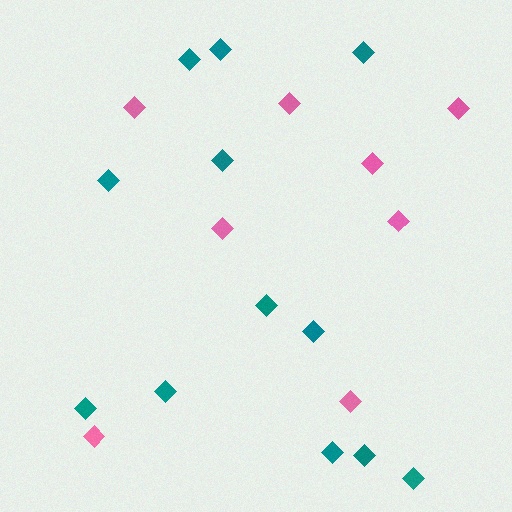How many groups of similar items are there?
There are 2 groups: one group of pink diamonds (8) and one group of teal diamonds (12).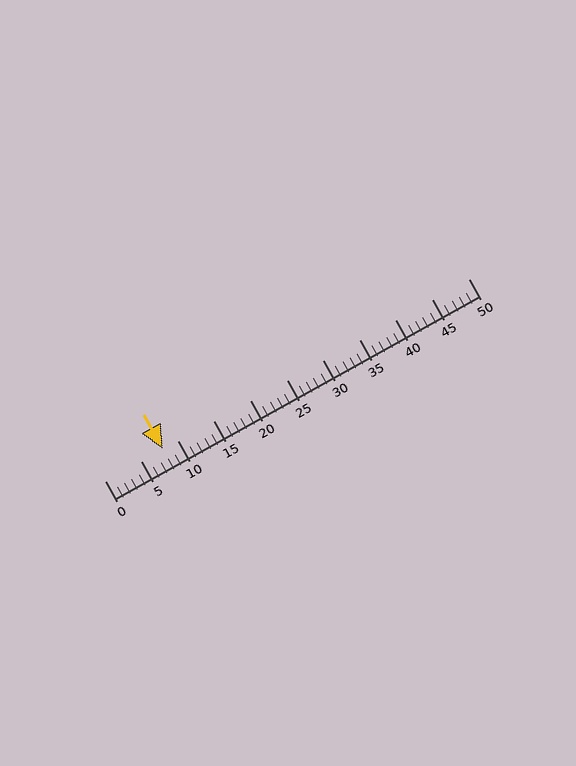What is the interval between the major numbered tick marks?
The major tick marks are spaced 5 units apart.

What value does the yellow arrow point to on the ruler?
The yellow arrow points to approximately 8.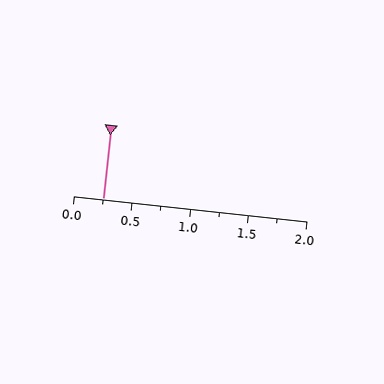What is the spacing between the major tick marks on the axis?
The major ticks are spaced 0.5 apart.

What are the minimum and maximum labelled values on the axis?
The axis runs from 0.0 to 2.0.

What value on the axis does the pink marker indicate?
The marker indicates approximately 0.25.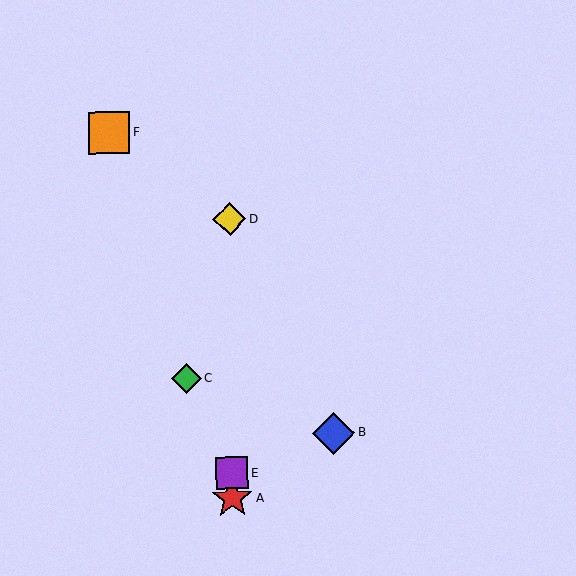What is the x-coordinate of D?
Object D is at x≈230.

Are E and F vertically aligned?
No, E is at x≈232 and F is at x≈109.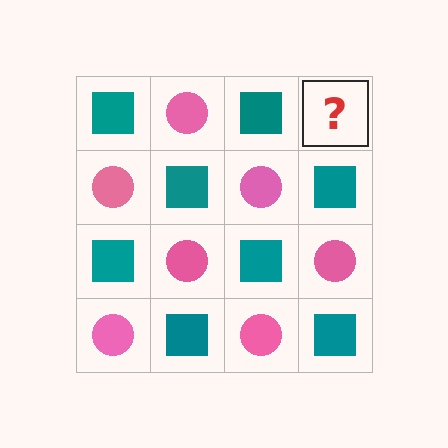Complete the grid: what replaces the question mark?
The question mark should be replaced with a pink circle.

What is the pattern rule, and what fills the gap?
The rule is that it alternates teal square and pink circle in a checkerboard pattern. The gap should be filled with a pink circle.